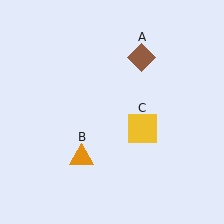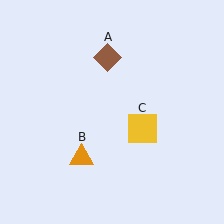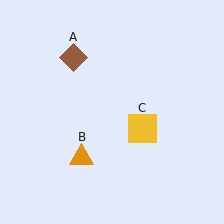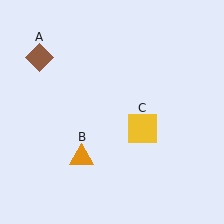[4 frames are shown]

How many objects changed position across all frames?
1 object changed position: brown diamond (object A).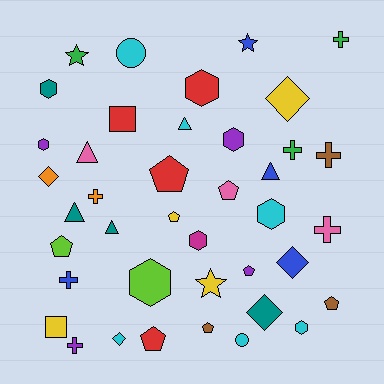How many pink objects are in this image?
There are 3 pink objects.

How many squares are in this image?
There are 2 squares.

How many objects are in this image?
There are 40 objects.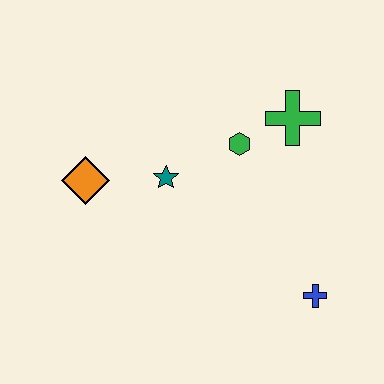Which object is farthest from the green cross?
The orange diamond is farthest from the green cross.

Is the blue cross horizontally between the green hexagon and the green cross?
No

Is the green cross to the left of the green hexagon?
No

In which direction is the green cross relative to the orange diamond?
The green cross is to the right of the orange diamond.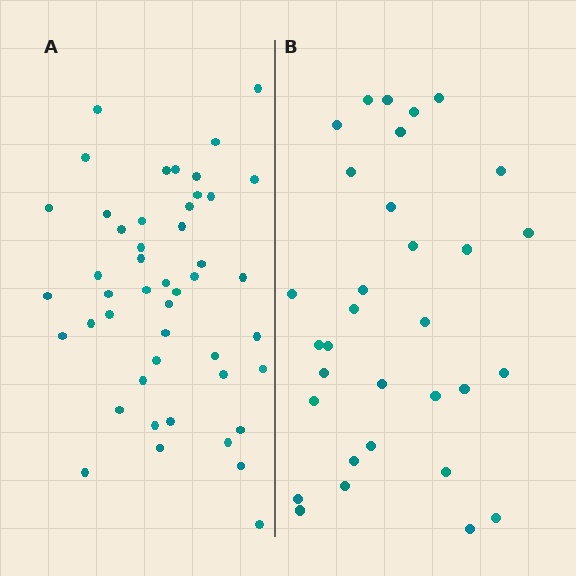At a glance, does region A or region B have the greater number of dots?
Region A (the left region) has more dots.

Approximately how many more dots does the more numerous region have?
Region A has approximately 15 more dots than region B.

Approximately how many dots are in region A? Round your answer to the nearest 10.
About 50 dots. (The exact count is 47, which rounds to 50.)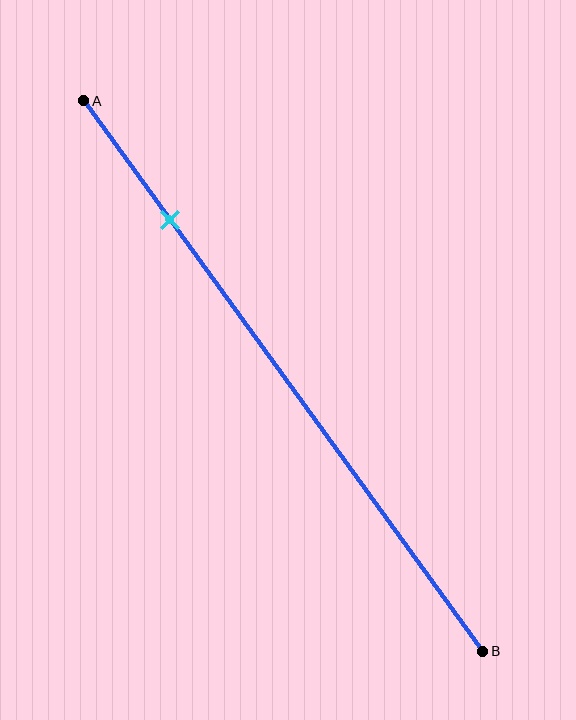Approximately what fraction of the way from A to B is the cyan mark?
The cyan mark is approximately 20% of the way from A to B.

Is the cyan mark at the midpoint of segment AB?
No, the mark is at about 20% from A, not at the 50% midpoint.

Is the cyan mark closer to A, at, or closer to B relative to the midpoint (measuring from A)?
The cyan mark is closer to point A than the midpoint of segment AB.